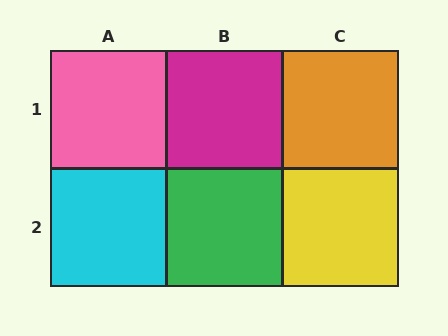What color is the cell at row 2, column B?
Green.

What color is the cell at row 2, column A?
Cyan.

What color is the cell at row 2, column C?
Yellow.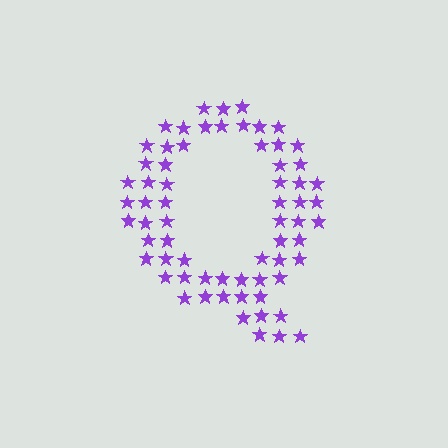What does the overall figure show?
The overall figure shows the letter Q.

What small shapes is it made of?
It is made of small stars.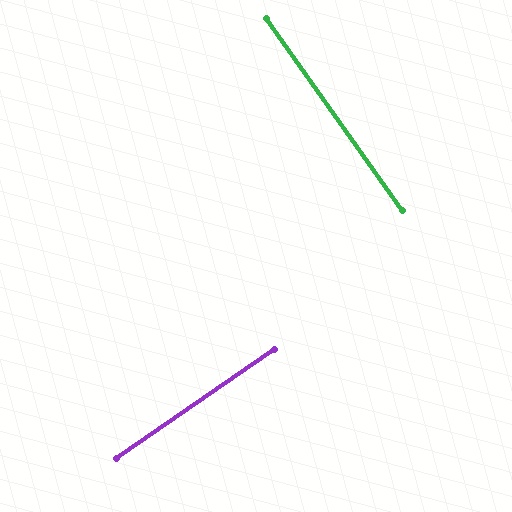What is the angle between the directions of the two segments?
Approximately 89 degrees.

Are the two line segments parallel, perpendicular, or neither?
Perpendicular — they meet at approximately 89°.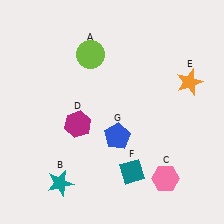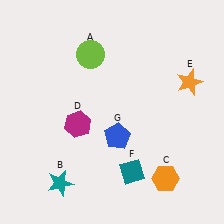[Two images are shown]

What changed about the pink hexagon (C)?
In Image 1, C is pink. In Image 2, it changed to orange.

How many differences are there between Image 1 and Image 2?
There is 1 difference between the two images.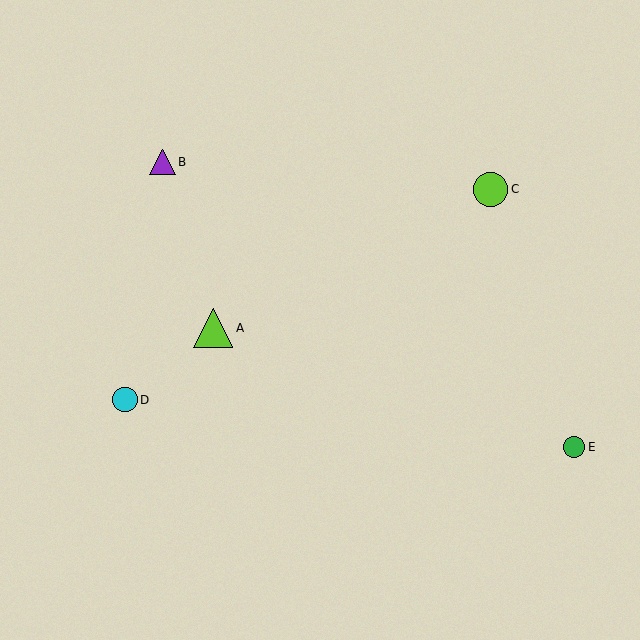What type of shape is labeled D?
Shape D is a cyan circle.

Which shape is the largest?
The lime triangle (labeled A) is the largest.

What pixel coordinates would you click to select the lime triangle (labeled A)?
Click at (213, 328) to select the lime triangle A.